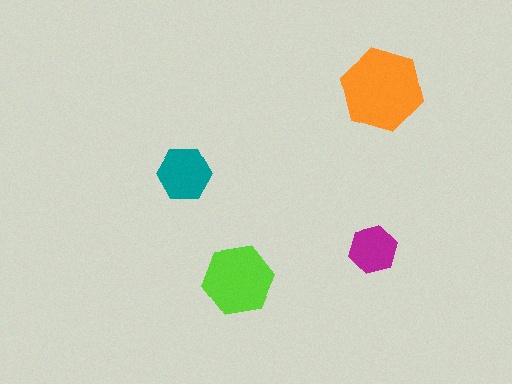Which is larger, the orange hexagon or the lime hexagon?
The orange one.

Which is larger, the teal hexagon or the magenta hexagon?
The teal one.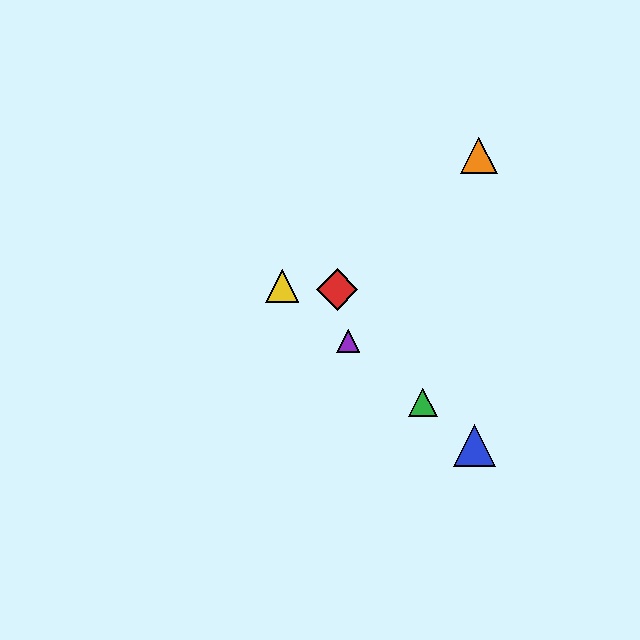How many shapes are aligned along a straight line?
4 shapes (the blue triangle, the green triangle, the yellow triangle, the purple triangle) are aligned along a straight line.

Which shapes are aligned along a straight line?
The blue triangle, the green triangle, the yellow triangle, the purple triangle are aligned along a straight line.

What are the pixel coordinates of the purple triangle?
The purple triangle is at (348, 341).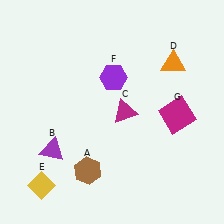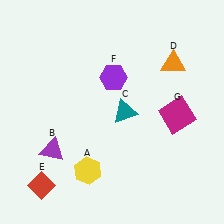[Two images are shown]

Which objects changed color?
A changed from brown to yellow. C changed from magenta to teal. E changed from yellow to red.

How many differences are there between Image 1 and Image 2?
There are 3 differences between the two images.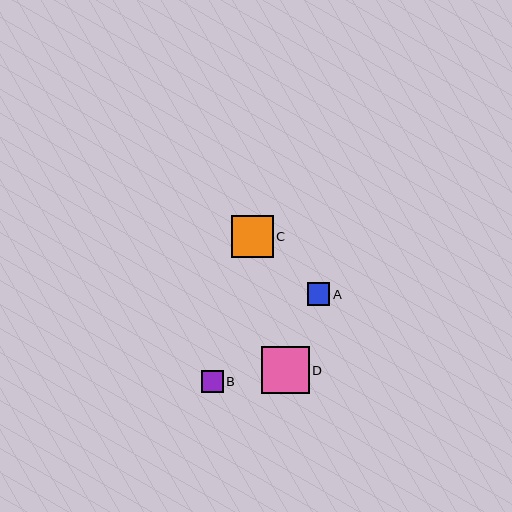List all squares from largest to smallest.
From largest to smallest: D, C, A, B.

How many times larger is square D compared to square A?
Square D is approximately 2.1 times the size of square A.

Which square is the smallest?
Square B is the smallest with a size of approximately 22 pixels.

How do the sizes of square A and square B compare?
Square A and square B are approximately the same size.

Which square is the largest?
Square D is the largest with a size of approximately 47 pixels.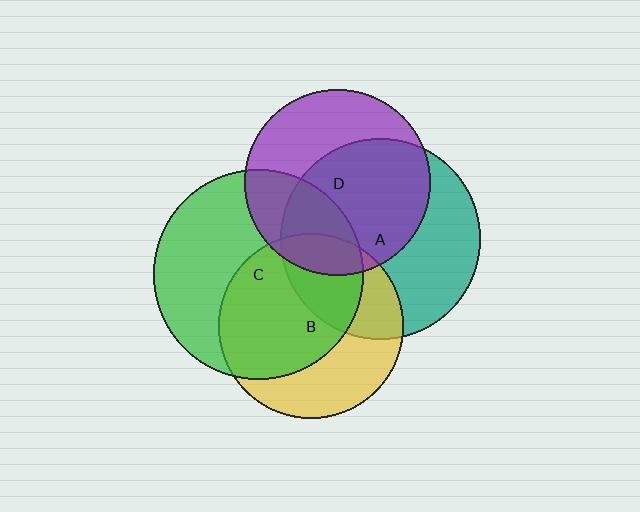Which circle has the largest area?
Circle C (green).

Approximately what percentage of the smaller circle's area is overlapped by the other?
Approximately 35%.